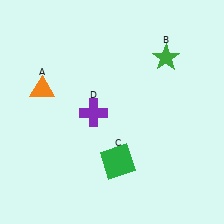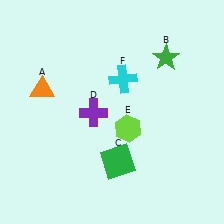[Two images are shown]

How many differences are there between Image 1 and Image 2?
There are 2 differences between the two images.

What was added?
A lime hexagon (E), a cyan cross (F) were added in Image 2.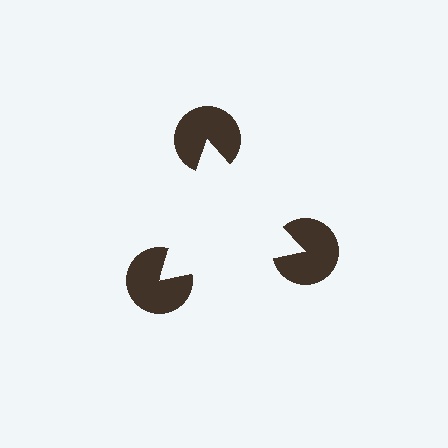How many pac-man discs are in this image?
There are 3 — one at each vertex of the illusory triangle.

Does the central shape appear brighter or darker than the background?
It typically appears slightly brighter than the background, even though no actual brightness change is drawn.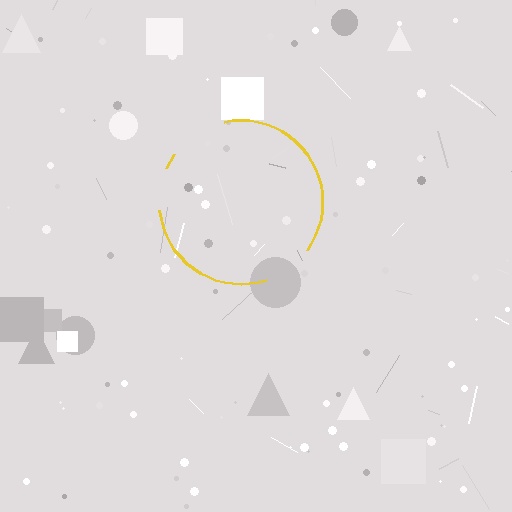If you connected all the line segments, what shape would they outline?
They would outline a circle.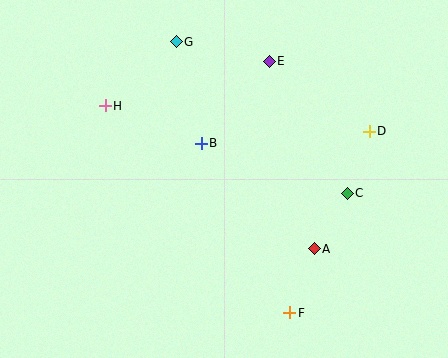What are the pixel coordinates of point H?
Point H is at (105, 106).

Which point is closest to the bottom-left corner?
Point H is closest to the bottom-left corner.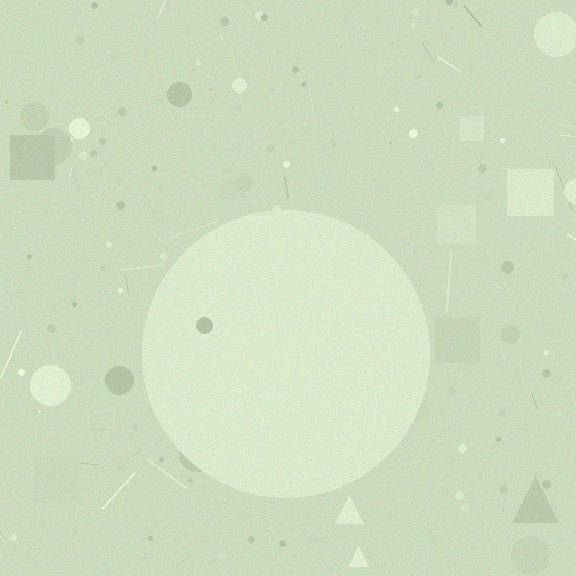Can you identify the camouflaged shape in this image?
The camouflaged shape is a circle.